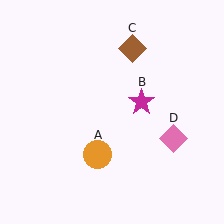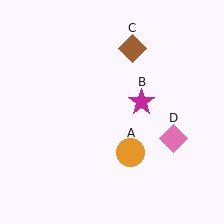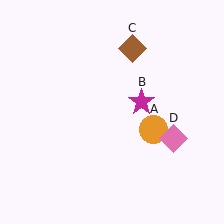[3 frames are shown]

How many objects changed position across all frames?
1 object changed position: orange circle (object A).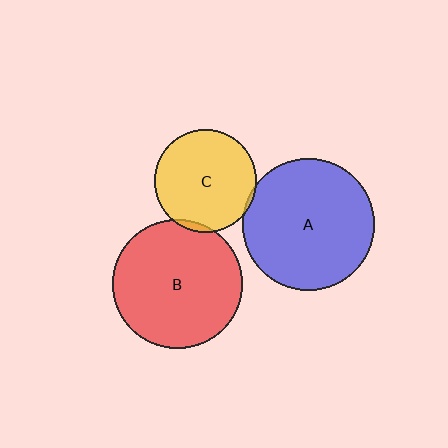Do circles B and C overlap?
Yes.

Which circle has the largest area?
Circle A (blue).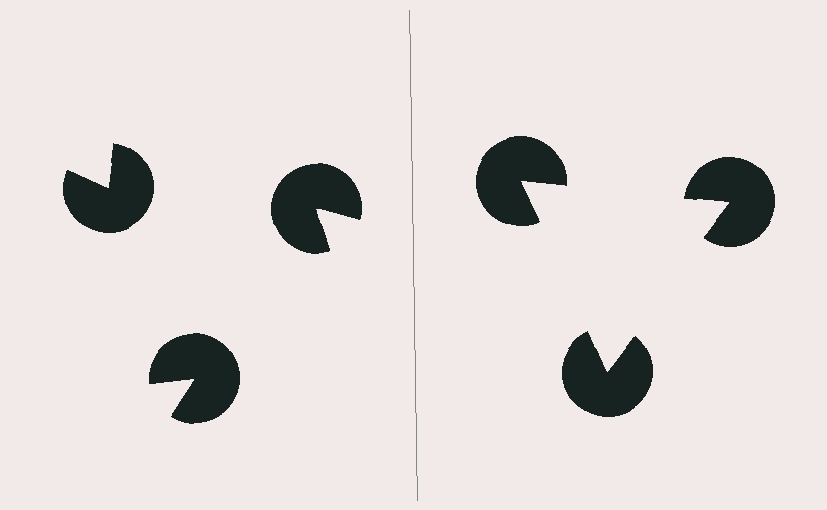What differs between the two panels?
The pac-man discs are positioned identically on both sides; only the wedge orientations differ. On the right they align to a triangle; on the left they are misaligned.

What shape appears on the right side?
An illusory triangle.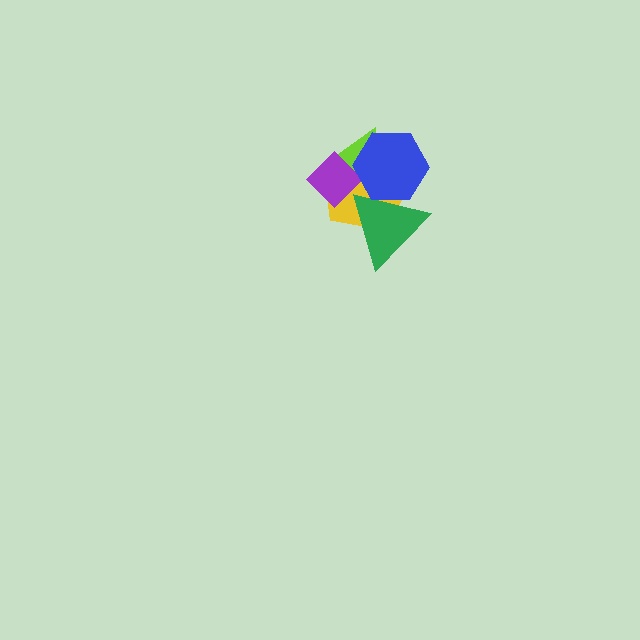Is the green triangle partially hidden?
Yes, it is partially covered by another shape.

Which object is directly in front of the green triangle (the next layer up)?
The lime triangle is directly in front of the green triangle.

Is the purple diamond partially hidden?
Yes, it is partially covered by another shape.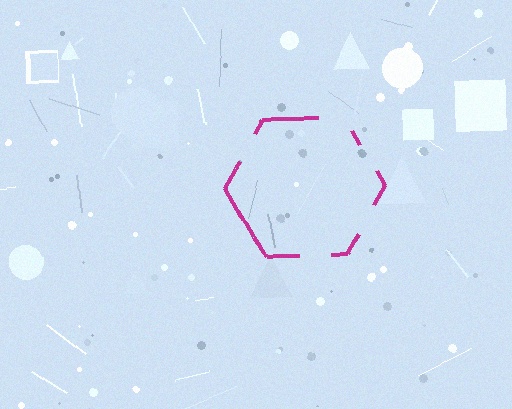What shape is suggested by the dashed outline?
The dashed outline suggests a hexagon.